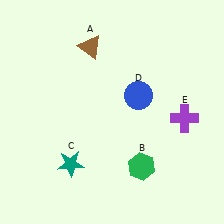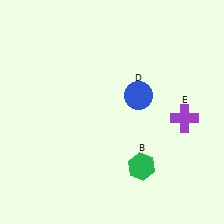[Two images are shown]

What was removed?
The teal star (C), the brown triangle (A) were removed in Image 2.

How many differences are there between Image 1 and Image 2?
There are 2 differences between the two images.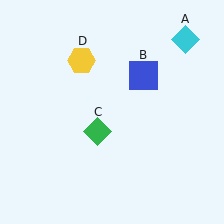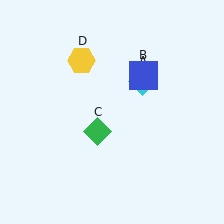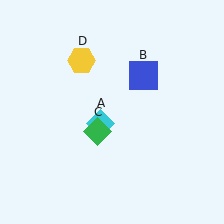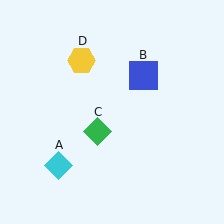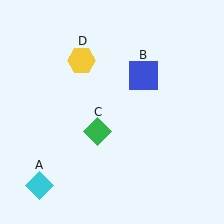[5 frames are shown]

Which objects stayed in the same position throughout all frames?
Blue square (object B) and green diamond (object C) and yellow hexagon (object D) remained stationary.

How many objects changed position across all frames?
1 object changed position: cyan diamond (object A).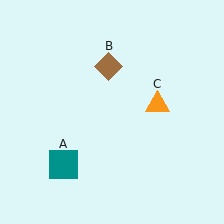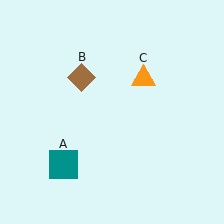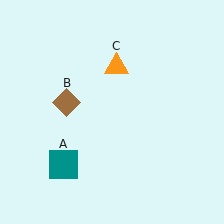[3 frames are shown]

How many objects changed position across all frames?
2 objects changed position: brown diamond (object B), orange triangle (object C).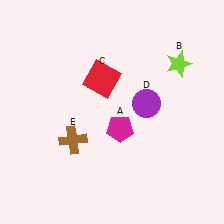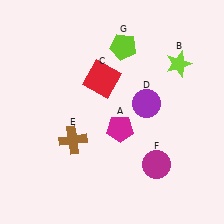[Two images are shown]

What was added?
A magenta circle (F), a lime pentagon (G) were added in Image 2.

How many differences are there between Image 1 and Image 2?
There are 2 differences between the two images.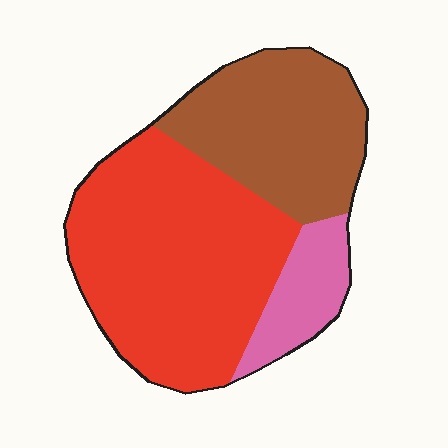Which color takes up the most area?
Red, at roughly 55%.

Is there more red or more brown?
Red.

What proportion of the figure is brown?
Brown covers 33% of the figure.